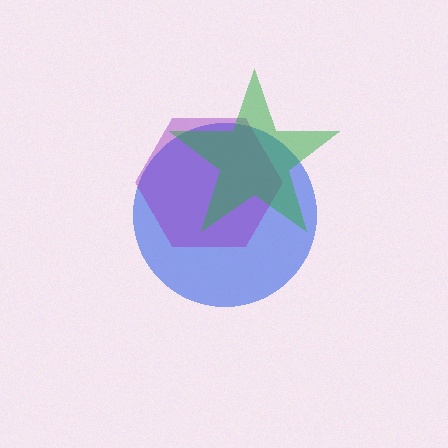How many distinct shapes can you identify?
There are 3 distinct shapes: a blue circle, a purple hexagon, a green star.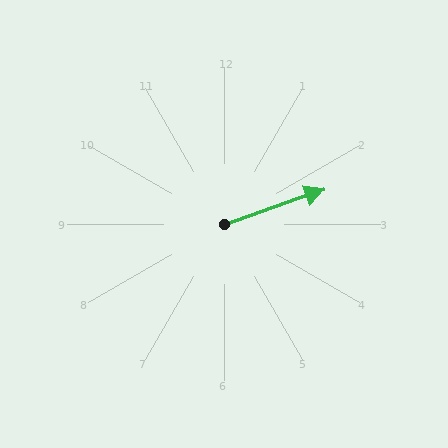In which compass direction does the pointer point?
East.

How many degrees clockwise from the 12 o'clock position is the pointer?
Approximately 71 degrees.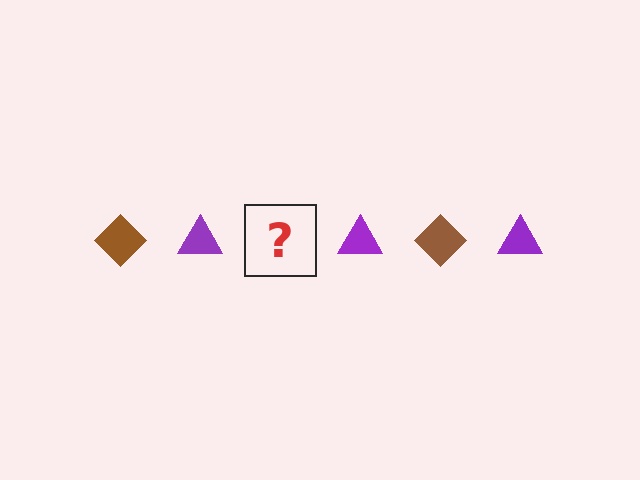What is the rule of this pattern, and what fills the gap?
The rule is that the pattern alternates between brown diamond and purple triangle. The gap should be filled with a brown diamond.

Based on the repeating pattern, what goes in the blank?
The blank should be a brown diamond.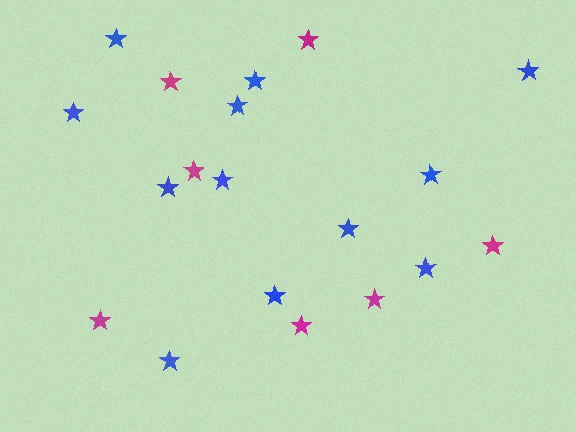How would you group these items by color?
There are 2 groups: one group of blue stars (12) and one group of magenta stars (7).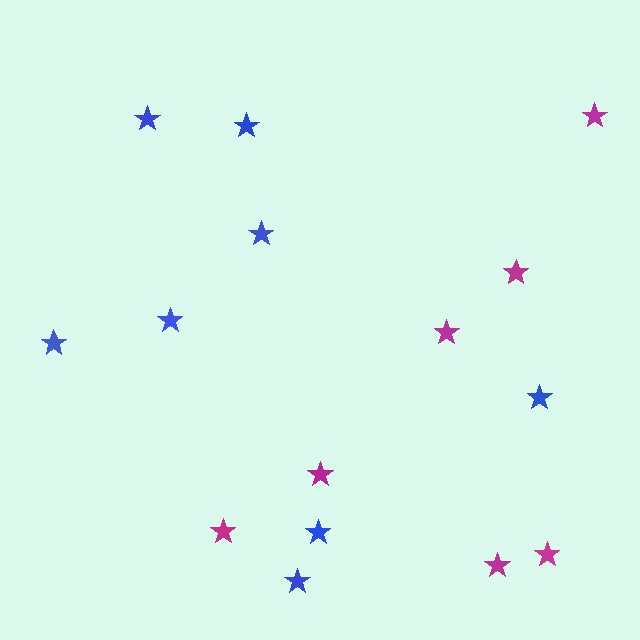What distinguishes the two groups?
There are 2 groups: one group of blue stars (8) and one group of magenta stars (7).